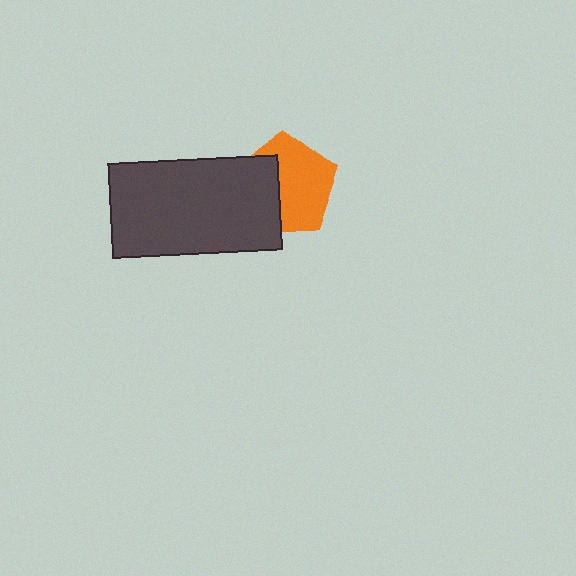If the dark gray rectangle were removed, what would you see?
You would see the complete orange pentagon.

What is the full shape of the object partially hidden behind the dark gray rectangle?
The partially hidden object is an orange pentagon.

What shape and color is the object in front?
The object in front is a dark gray rectangle.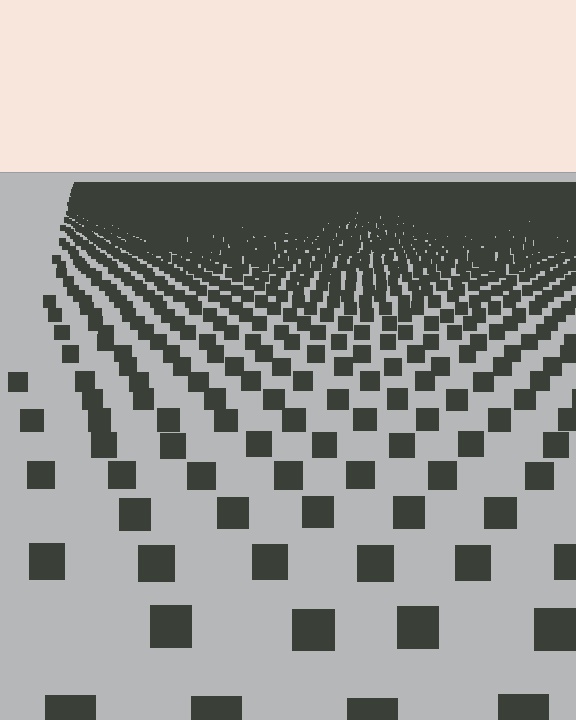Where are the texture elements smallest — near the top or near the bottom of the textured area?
Near the top.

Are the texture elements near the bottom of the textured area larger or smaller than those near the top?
Larger. Near the bottom, elements are closer to the viewer and appear at a bigger on-screen size.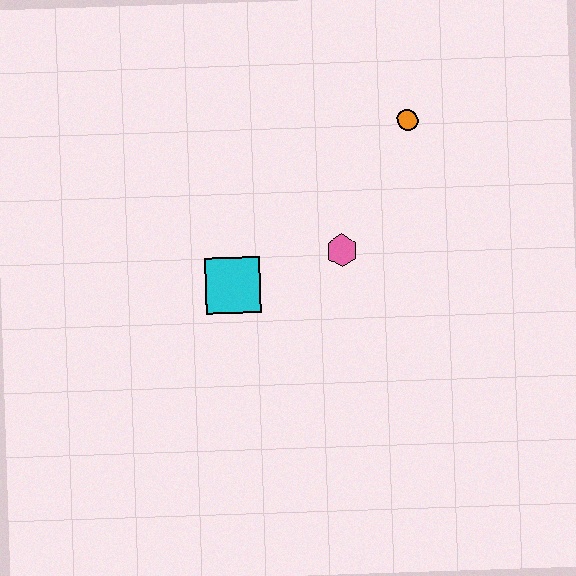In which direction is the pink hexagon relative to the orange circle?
The pink hexagon is below the orange circle.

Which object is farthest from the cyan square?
The orange circle is farthest from the cyan square.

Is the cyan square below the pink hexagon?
Yes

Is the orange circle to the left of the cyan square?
No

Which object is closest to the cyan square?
The pink hexagon is closest to the cyan square.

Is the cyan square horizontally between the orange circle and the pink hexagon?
No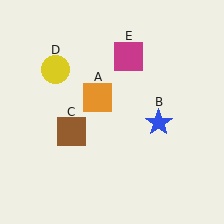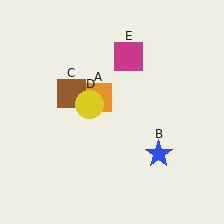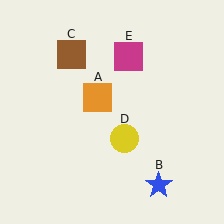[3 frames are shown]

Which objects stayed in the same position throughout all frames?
Orange square (object A) and magenta square (object E) remained stationary.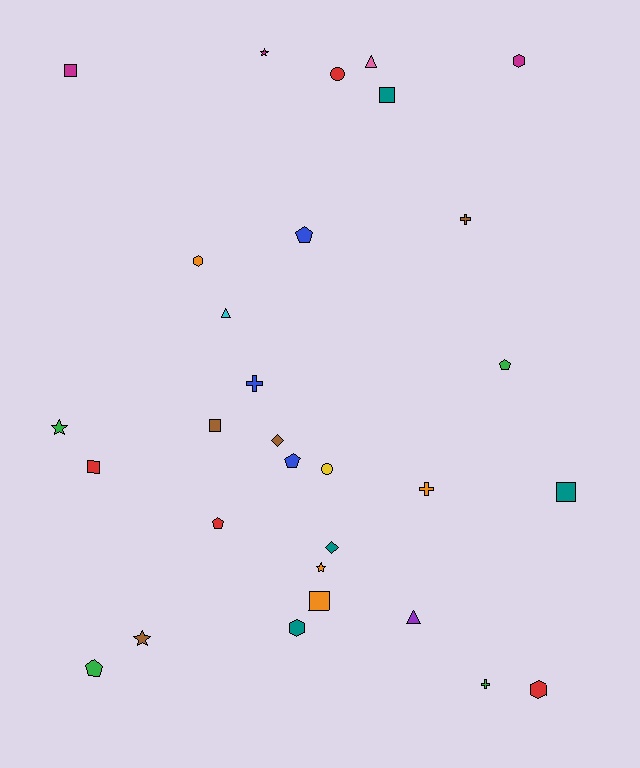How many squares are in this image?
There are 6 squares.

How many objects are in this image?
There are 30 objects.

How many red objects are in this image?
There are 4 red objects.